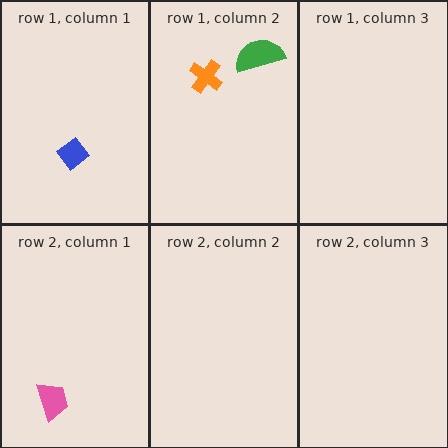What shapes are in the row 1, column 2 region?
The orange cross, the green semicircle.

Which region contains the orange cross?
The row 1, column 2 region.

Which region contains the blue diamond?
The row 1, column 1 region.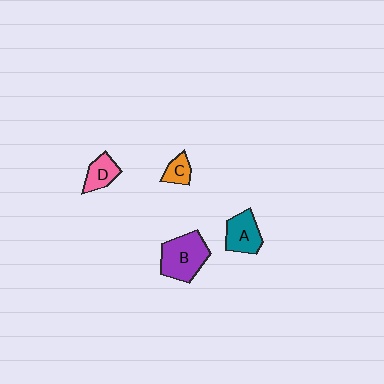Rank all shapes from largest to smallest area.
From largest to smallest: B (purple), A (teal), D (pink), C (orange).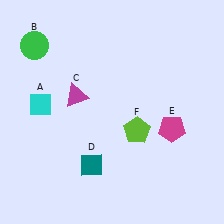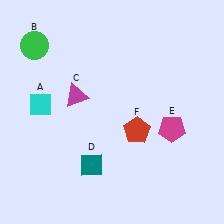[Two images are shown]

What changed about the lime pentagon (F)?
In Image 1, F is lime. In Image 2, it changed to red.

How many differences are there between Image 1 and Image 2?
There is 1 difference between the two images.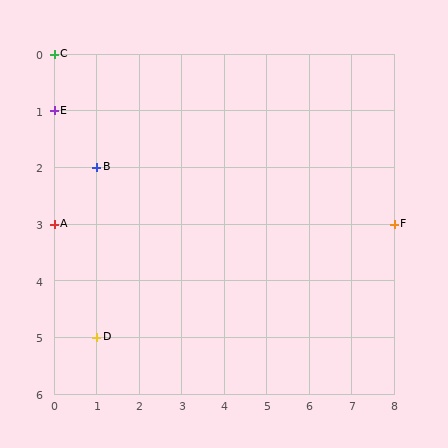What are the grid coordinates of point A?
Point A is at grid coordinates (0, 3).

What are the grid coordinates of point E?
Point E is at grid coordinates (0, 1).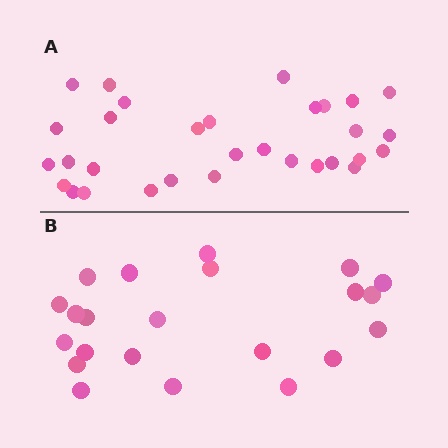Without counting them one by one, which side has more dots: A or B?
Region A (the top region) has more dots.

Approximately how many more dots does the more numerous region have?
Region A has roughly 8 or so more dots than region B.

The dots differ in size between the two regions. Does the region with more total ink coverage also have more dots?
No. Region B has more total ink coverage because its dots are larger, but region A actually contains more individual dots. Total area can be misleading — the number of items is what matters here.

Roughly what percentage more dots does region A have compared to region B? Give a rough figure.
About 40% more.